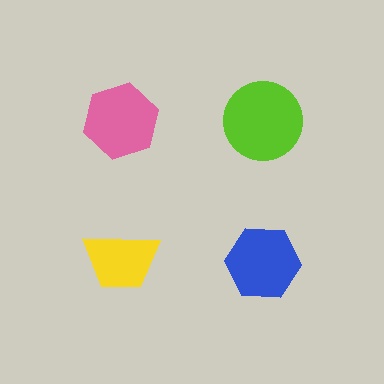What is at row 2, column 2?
A blue hexagon.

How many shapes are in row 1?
2 shapes.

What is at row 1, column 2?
A lime circle.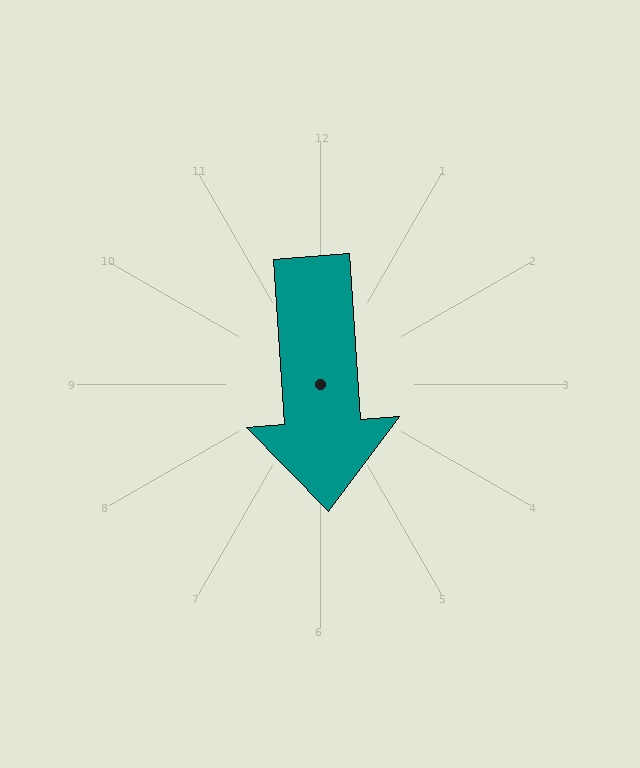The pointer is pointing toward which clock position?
Roughly 6 o'clock.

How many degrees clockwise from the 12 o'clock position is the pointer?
Approximately 176 degrees.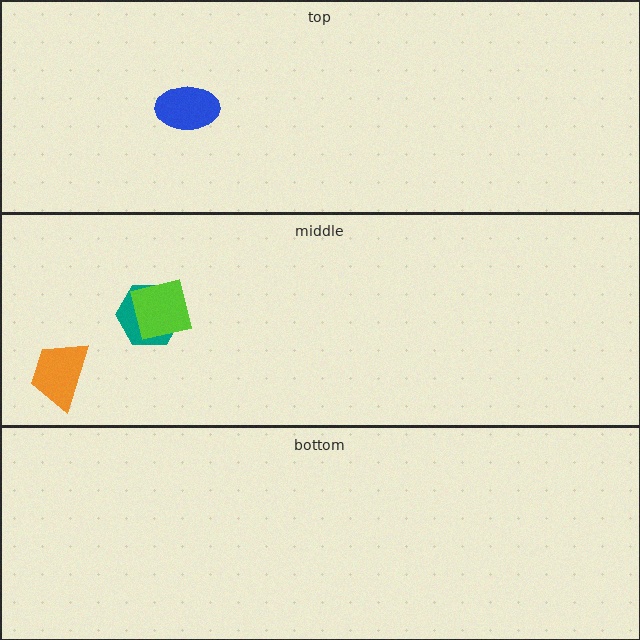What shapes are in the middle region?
The teal hexagon, the lime square, the orange trapezoid.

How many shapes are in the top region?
1.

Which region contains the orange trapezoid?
The middle region.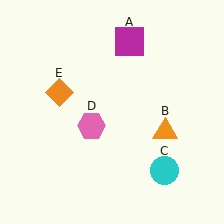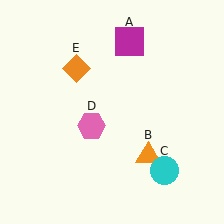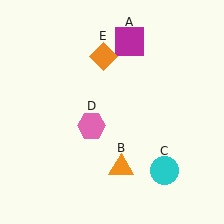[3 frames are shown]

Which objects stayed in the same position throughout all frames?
Magenta square (object A) and cyan circle (object C) and pink hexagon (object D) remained stationary.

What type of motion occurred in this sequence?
The orange triangle (object B), orange diamond (object E) rotated clockwise around the center of the scene.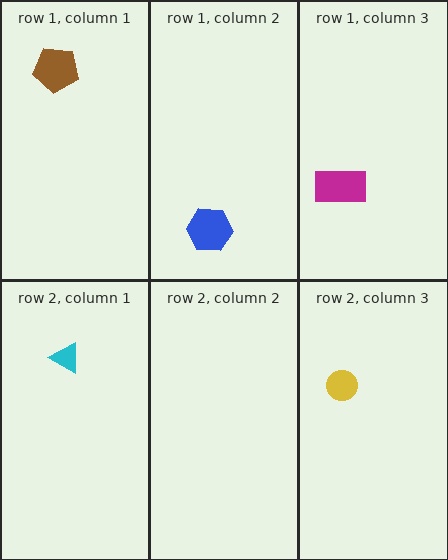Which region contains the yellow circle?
The row 2, column 3 region.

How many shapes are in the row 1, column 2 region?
1.